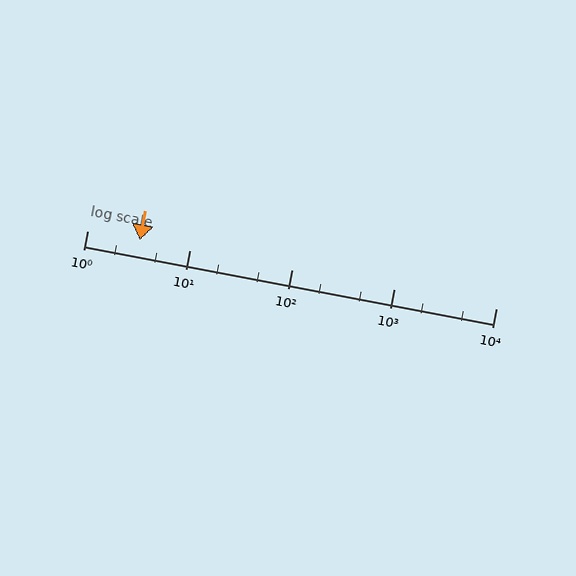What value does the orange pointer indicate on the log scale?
The pointer indicates approximately 3.3.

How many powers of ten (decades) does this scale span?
The scale spans 4 decades, from 1 to 10000.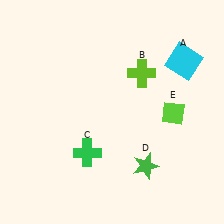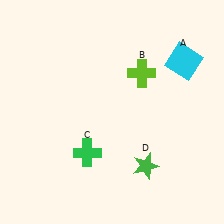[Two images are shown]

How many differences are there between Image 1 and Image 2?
There is 1 difference between the two images.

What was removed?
The lime diamond (E) was removed in Image 2.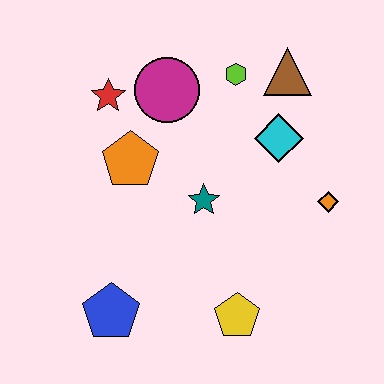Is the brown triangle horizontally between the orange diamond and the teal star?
Yes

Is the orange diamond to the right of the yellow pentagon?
Yes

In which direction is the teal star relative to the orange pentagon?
The teal star is to the right of the orange pentagon.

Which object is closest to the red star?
The magenta circle is closest to the red star.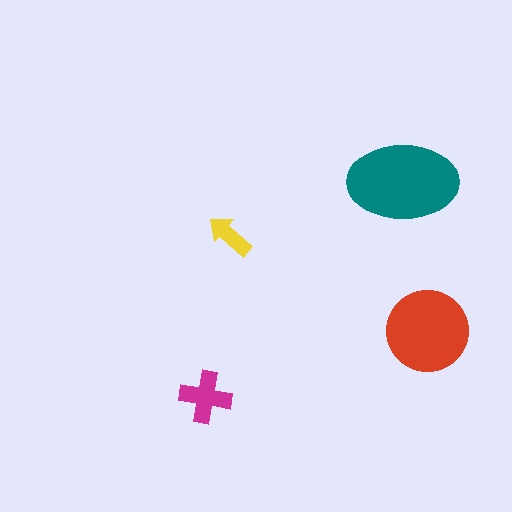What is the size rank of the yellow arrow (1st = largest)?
4th.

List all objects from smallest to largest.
The yellow arrow, the magenta cross, the red circle, the teal ellipse.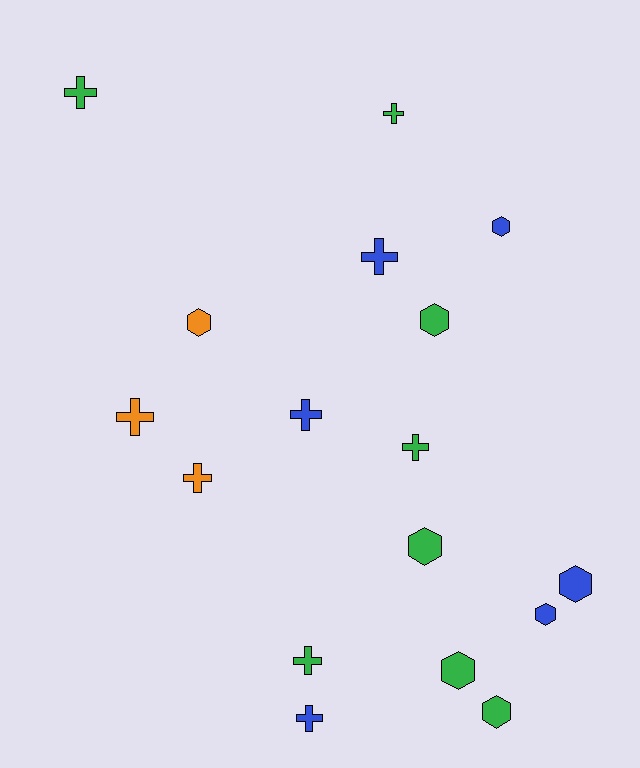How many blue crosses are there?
There are 3 blue crosses.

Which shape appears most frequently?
Cross, with 9 objects.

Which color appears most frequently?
Green, with 8 objects.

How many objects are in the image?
There are 17 objects.